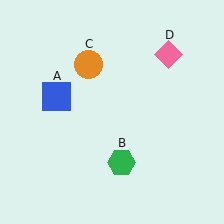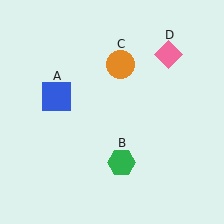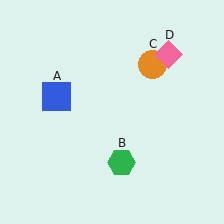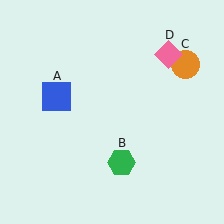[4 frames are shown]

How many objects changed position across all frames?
1 object changed position: orange circle (object C).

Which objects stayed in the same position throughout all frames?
Blue square (object A) and green hexagon (object B) and pink diamond (object D) remained stationary.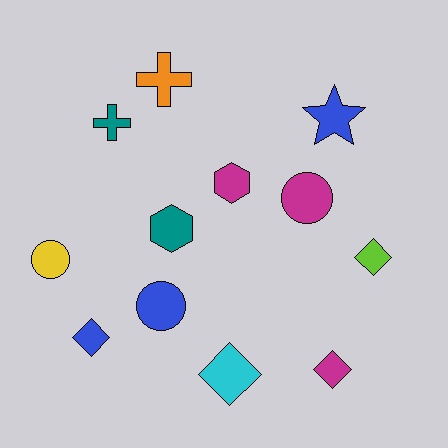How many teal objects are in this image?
There are 2 teal objects.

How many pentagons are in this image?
There are no pentagons.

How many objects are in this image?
There are 12 objects.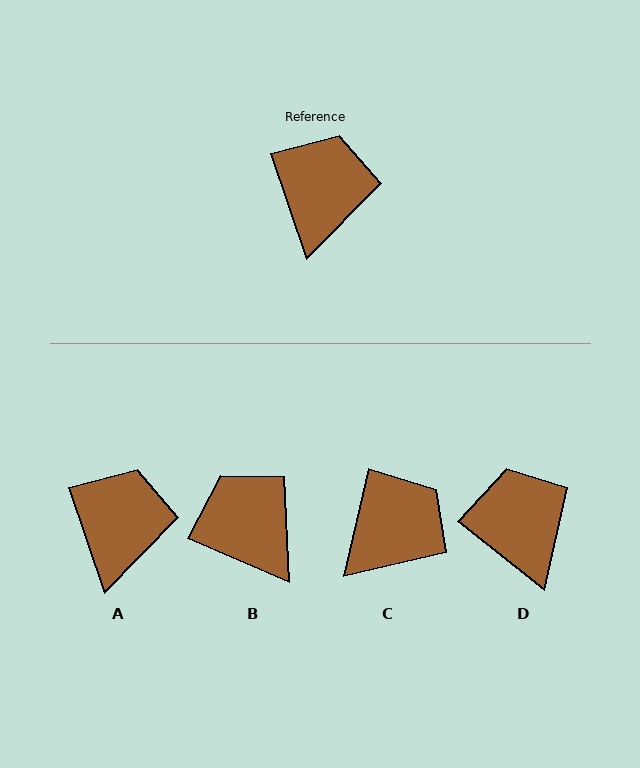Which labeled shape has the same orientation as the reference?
A.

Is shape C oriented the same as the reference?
No, it is off by about 32 degrees.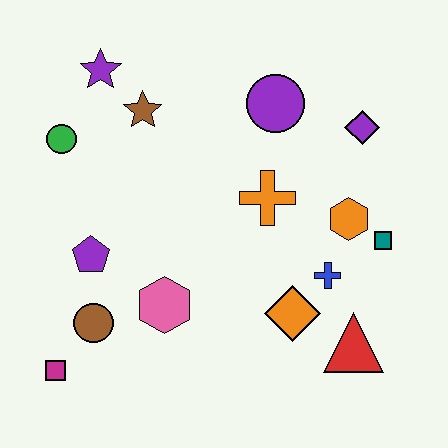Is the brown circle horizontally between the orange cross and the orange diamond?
No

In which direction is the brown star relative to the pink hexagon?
The brown star is above the pink hexagon.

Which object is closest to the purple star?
The brown star is closest to the purple star.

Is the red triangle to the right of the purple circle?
Yes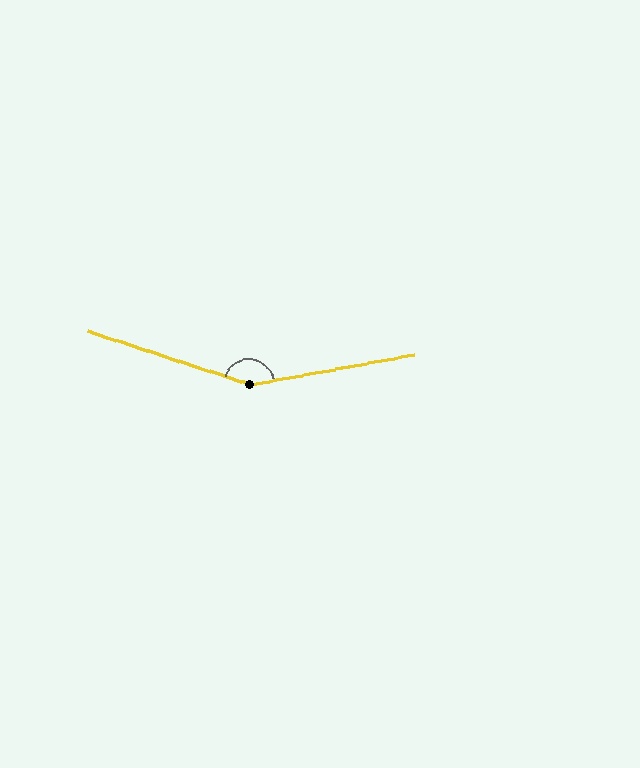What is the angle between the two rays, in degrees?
Approximately 152 degrees.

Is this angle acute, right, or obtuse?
It is obtuse.